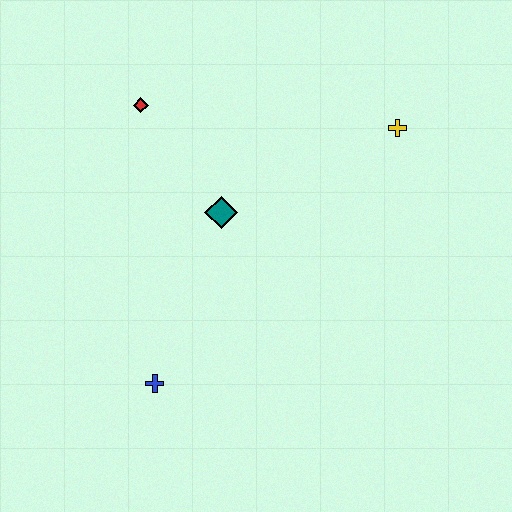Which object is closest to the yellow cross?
The teal diamond is closest to the yellow cross.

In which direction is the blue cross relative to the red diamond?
The blue cross is below the red diamond.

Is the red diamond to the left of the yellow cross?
Yes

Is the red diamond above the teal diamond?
Yes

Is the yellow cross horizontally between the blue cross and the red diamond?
No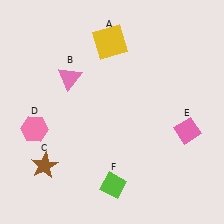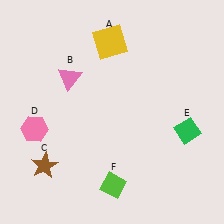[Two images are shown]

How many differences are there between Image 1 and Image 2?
There is 1 difference between the two images.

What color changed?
The diamond (E) changed from pink in Image 1 to green in Image 2.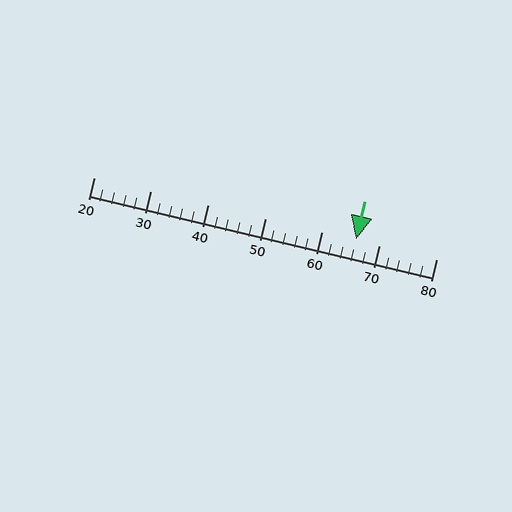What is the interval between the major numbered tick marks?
The major tick marks are spaced 10 units apart.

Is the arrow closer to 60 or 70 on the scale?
The arrow is closer to 70.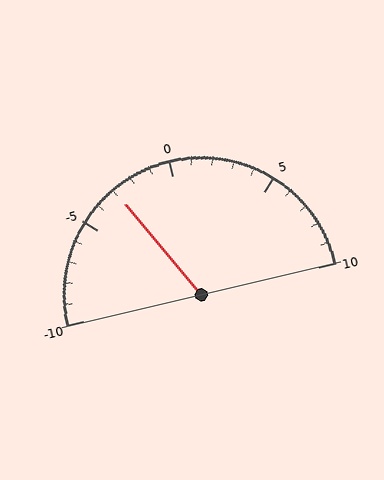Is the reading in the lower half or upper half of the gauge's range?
The reading is in the lower half of the range (-10 to 10).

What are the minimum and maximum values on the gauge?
The gauge ranges from -10 to 10.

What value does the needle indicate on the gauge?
The needle indicates approximately -3.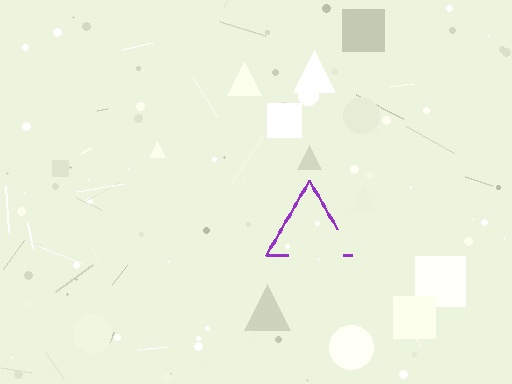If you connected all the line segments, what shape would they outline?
They would outline a triangle.